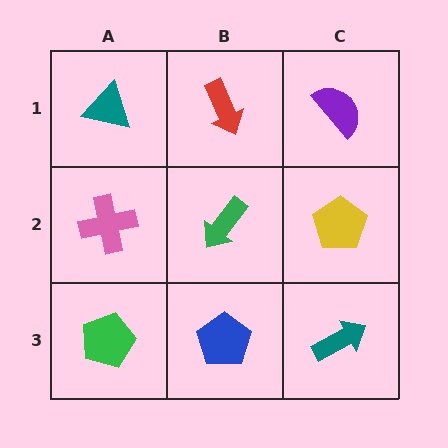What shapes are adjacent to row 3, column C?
A yellow pentagon (row 2, column C), a blue pentagon (row 3, column B).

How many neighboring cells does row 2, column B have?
4.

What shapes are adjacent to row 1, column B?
A green arrow (row 2, column B), a teal triangle (row 1, column A), a purple semicircle (row 1, column C).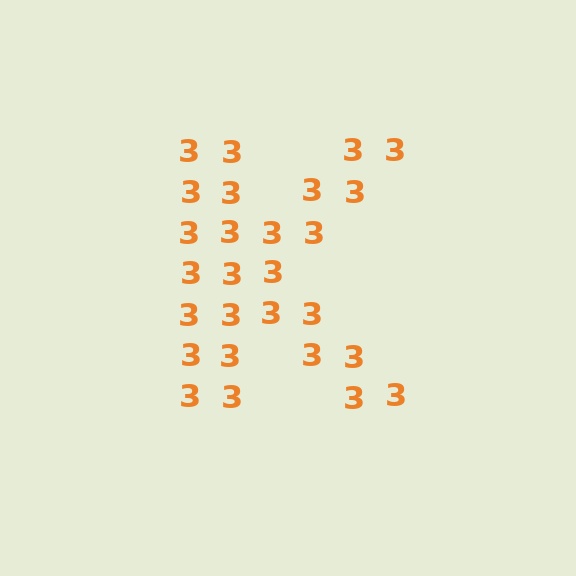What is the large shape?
The large shape is the letter K.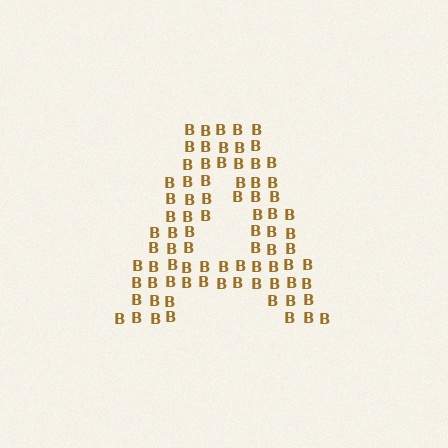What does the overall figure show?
The overall figure shows the letter A.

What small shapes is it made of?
It is made of small letter B's.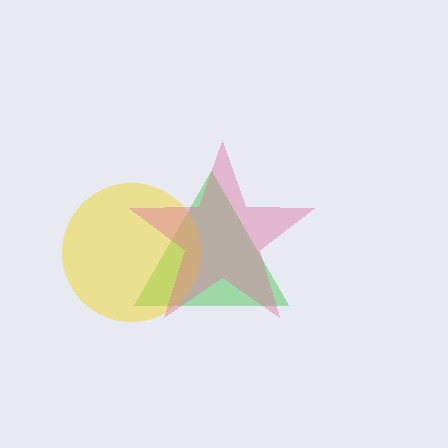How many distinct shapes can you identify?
There are 3 distinct shapes: a green triangle, a yellow circle, a pink star.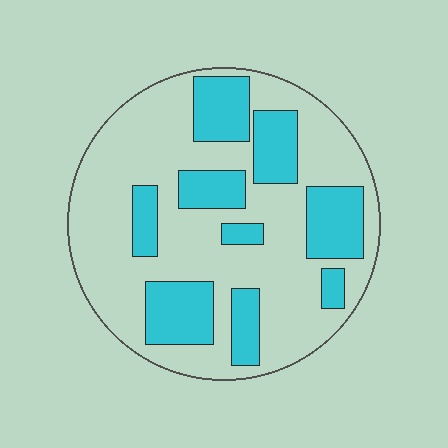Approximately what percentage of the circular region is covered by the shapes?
Approximately 30%.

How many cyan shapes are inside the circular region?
9.